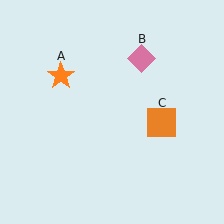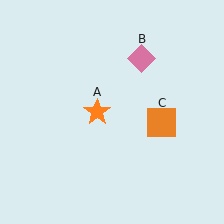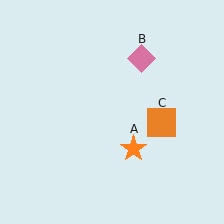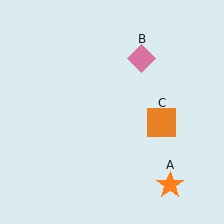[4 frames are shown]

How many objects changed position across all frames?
1 object changed position: orange star (object A).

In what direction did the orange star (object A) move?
The orange star (object A) moved down and to the right.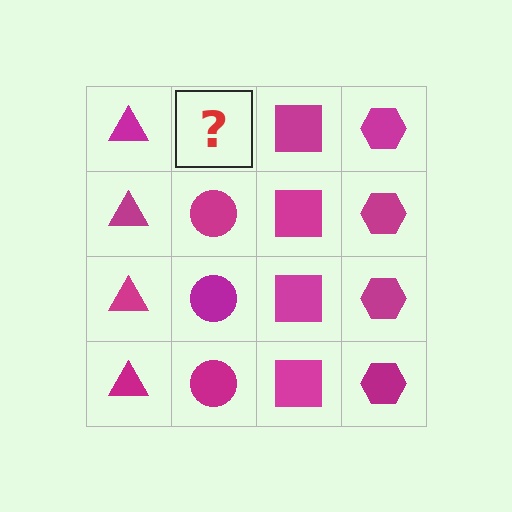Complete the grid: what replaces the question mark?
The question mark should be replaced with a magenta circle.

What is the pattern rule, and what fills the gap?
The rule is that each column has a consistent shape. The gap should be filled with a magenta circle.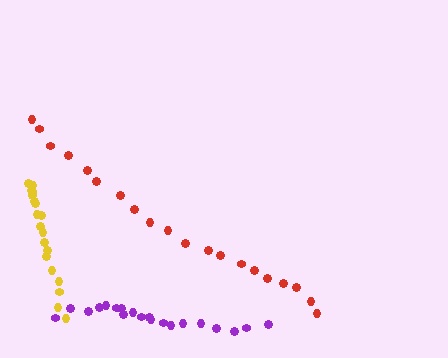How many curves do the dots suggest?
There are 3 distinct paths.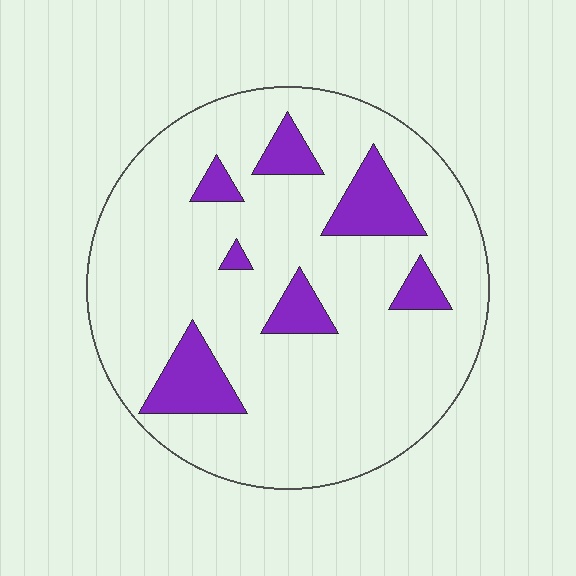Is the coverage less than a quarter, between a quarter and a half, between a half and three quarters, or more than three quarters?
Less than a quarter.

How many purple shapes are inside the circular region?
7.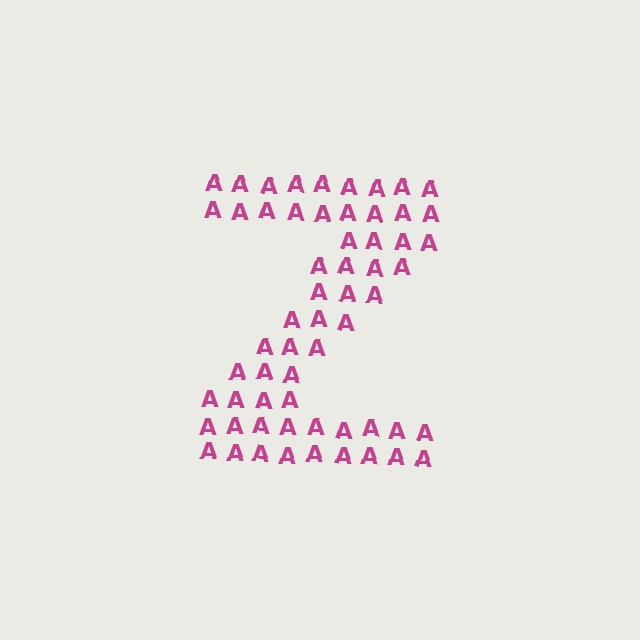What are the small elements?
The small elements are letter A's.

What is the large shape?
The large shape is the letter Z.